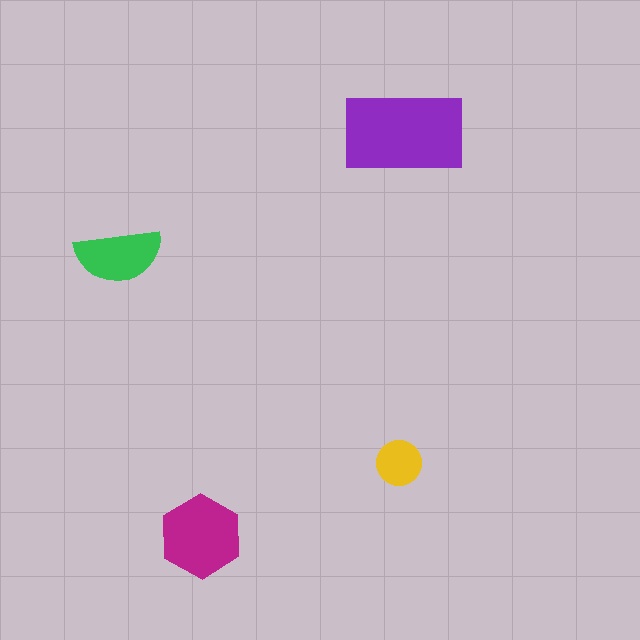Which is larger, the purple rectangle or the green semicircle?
The purple rectangle.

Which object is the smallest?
The yellow circle.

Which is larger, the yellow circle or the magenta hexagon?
The magenta hexagon.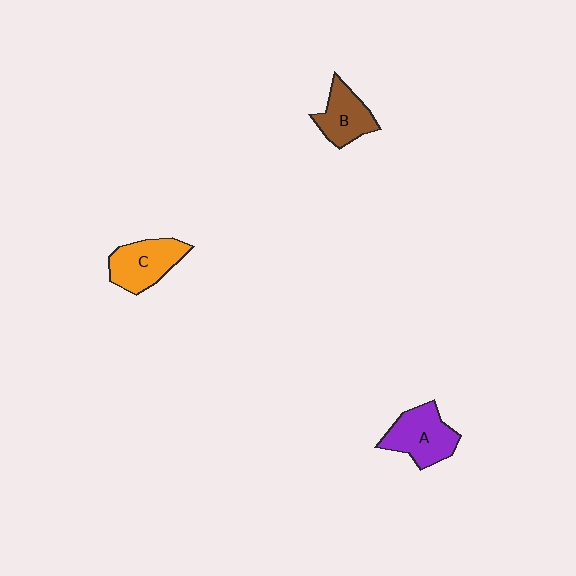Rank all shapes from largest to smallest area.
From largest to smallest: A (purple), C (orange), B (brown).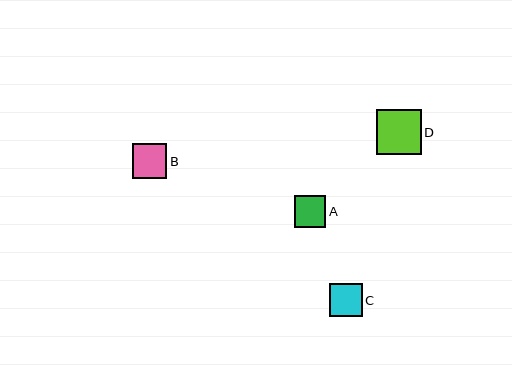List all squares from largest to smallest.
From largest to smallest: D, B, C, A.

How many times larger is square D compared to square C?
Square D is approximately 1.4 times the size of square C.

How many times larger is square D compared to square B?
Square D is approximately 1.3 times the size of square B.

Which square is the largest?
Square D is the largest with a size of approximately 45 pixels.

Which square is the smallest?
Square A is the smallest with a size of approximately 31 pixels.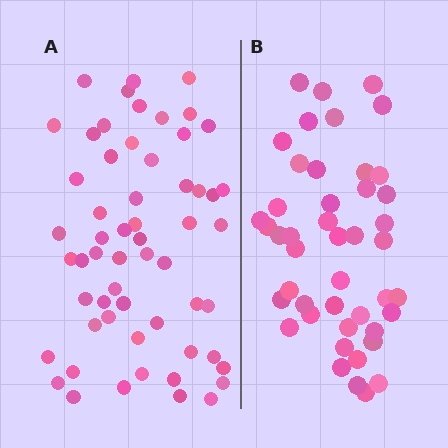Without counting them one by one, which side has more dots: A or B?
Region A (the left region) has more dots.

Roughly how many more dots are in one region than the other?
Region A has approximately 15 more dots than region B.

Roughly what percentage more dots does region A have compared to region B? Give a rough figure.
About 30% more.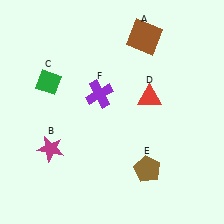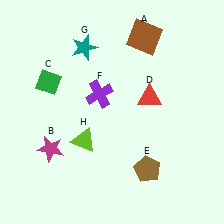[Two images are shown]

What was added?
A teal star (G), a lime triangle (H) were added in Image 2.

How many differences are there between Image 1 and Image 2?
There are 2 differences between the two images.